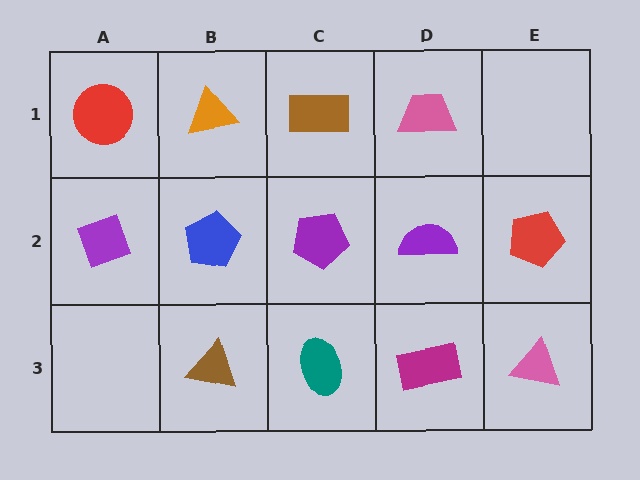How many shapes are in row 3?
4 shapes.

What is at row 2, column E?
A red pentagon.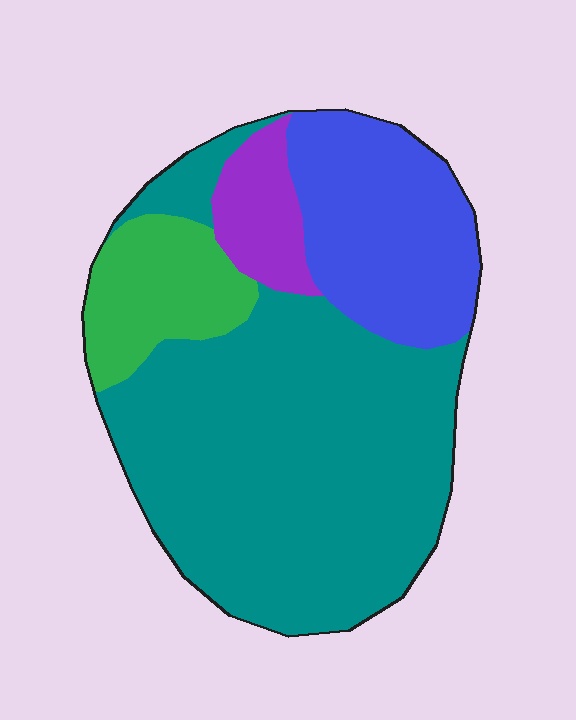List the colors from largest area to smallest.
From largest to smallest: teal, blue, green, purple.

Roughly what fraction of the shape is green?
Green covers about 10% of the shape.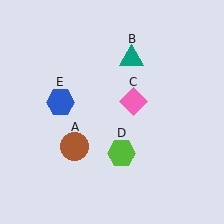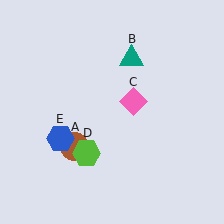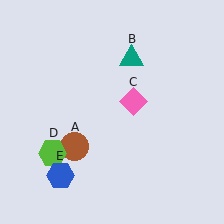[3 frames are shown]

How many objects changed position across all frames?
2 objects changed position: lime hexagon (object D), blue hexagon (object E).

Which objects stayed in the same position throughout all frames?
Brown circle (object A) and teal triangle (object B) and pink diamond (object C) remained stationary.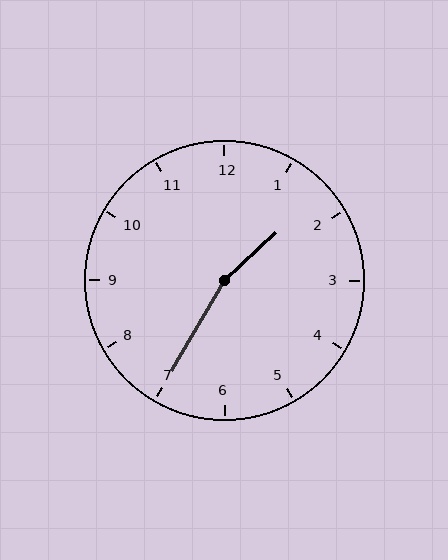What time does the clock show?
1:35.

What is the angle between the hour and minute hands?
Approximately 162 degrees.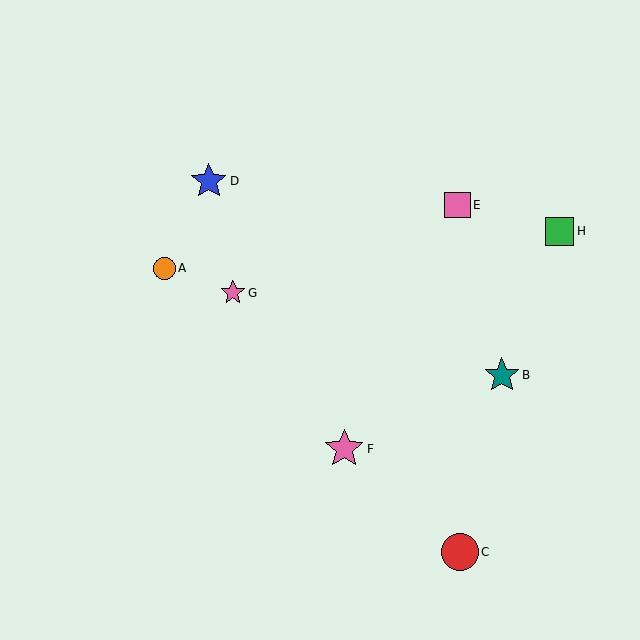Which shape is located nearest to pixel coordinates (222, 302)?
The pink star (labeled G) at (233, 293) is nearest to that location.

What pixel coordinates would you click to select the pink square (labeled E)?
Click at (457, 205) to select the pink square E.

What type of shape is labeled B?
Shape B is a teal star.